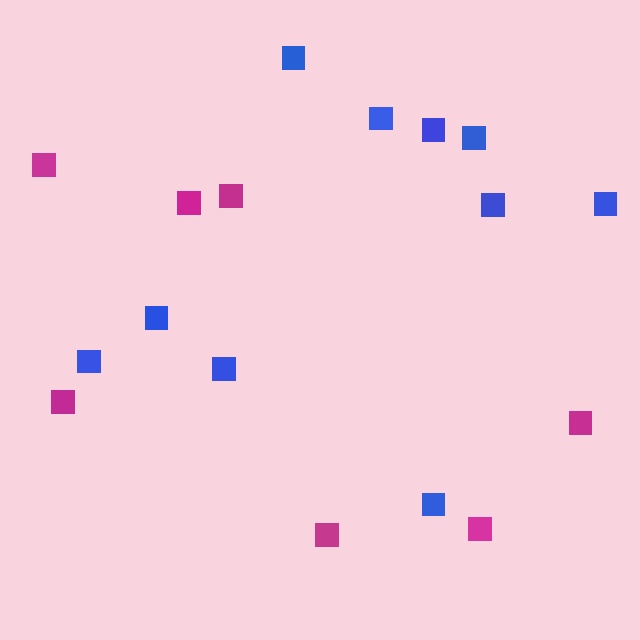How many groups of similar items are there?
There are 2 groups: one group of magenta squares (7) and one group of blue squares (10).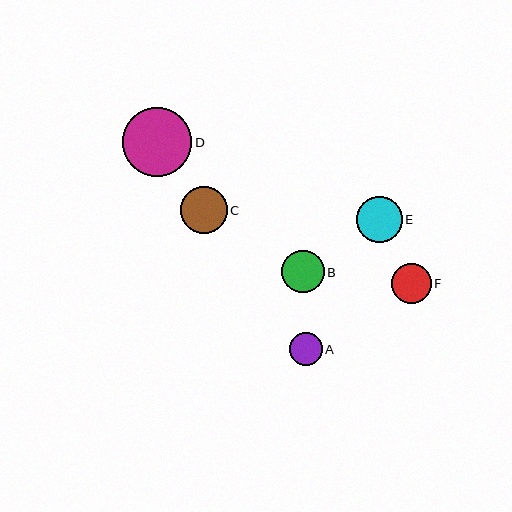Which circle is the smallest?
Circle A is the smallest with a size of approximately 33 pixels.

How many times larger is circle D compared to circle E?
Circle D is approximately 1.5 times the size of circle E.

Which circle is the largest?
Circle D is the largest with a size of approximately 69 pixels.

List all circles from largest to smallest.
From largest to smallest: D, C, E, B, F, A.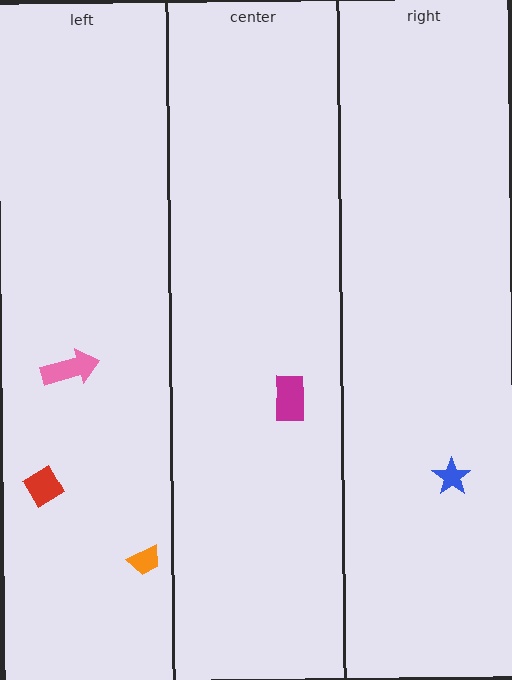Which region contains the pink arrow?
The left region.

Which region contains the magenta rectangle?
The center region.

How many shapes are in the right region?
1.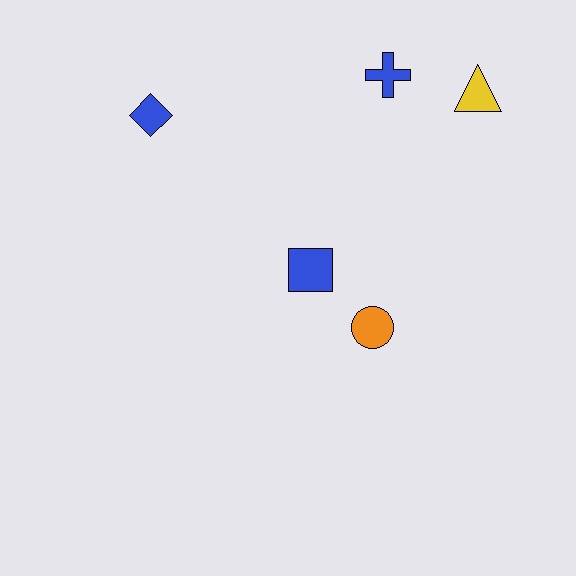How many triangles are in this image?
There is 1 triangle.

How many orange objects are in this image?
There is 1 orange object.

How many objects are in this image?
There are 5 objects.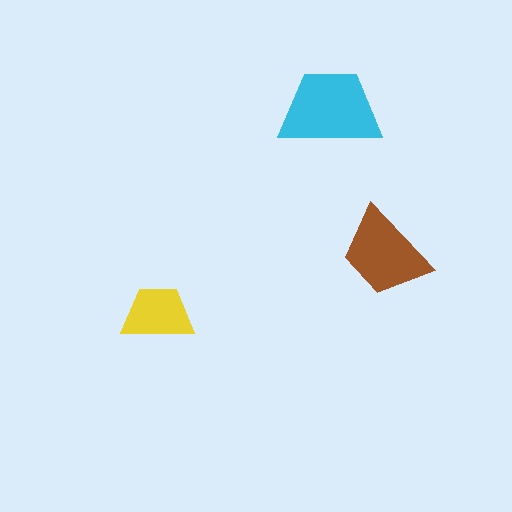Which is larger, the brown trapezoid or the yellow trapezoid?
The brown one.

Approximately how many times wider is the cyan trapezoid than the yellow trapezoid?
About 1.5 times wider.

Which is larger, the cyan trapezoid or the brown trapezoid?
The cyan one.